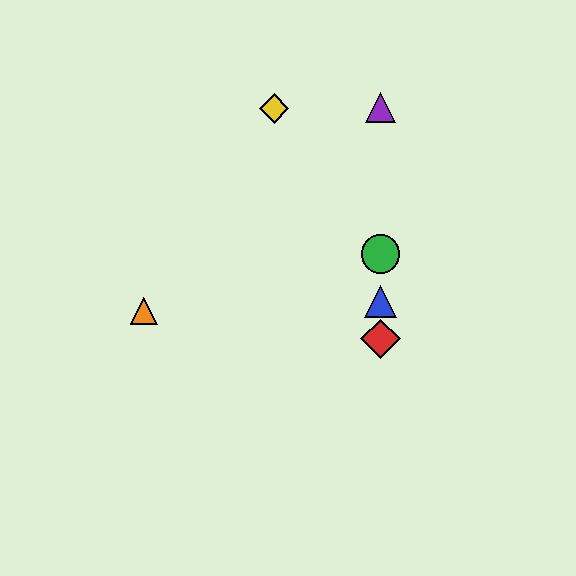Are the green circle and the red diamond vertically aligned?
Yes, both are at x≈380.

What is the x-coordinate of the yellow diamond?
The yellow diamond is at x≈274.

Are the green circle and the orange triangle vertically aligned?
No, the green circle is at x≈380 and the orange triangle is at x≈144.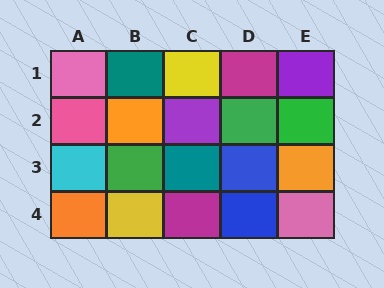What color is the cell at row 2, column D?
Green.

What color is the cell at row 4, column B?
Yellow.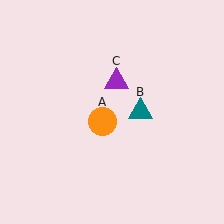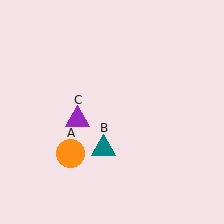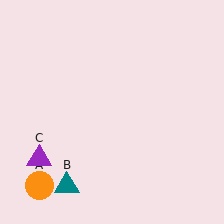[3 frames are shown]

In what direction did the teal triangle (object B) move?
The teal triangle (object B) moved down and to the left.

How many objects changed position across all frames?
3 objects changed position: orange circle (object A), teal triangle (object B), purple triangle (object C).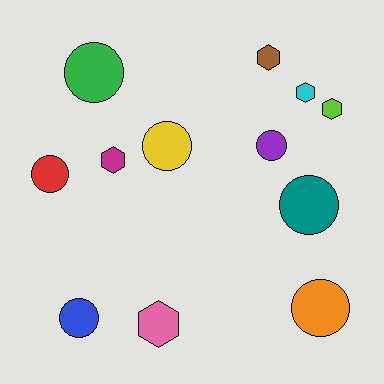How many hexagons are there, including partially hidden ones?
There are 5 hexagons.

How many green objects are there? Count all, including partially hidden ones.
There is 1 green object.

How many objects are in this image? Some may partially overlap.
There are 12 objects.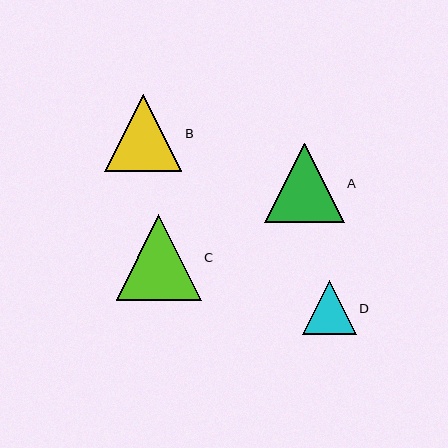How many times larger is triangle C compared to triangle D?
Triangle C is approximately 1.6 times the size of triangle D.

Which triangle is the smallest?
Triangle D is the smallest with a size of approximately 53 pixels.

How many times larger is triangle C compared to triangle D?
Triangle C is approximately 1.6 times the size of triangle D.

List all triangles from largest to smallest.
From largest to smallest: C, A, B, D.